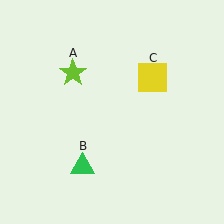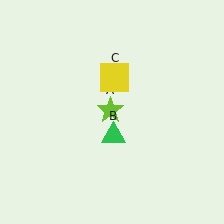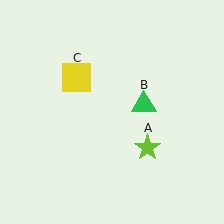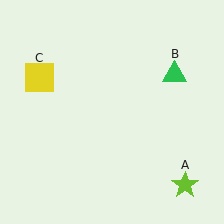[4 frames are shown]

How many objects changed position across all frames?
3 objects changed position: lime star (object A), green triangle (object B), yellow square (object C).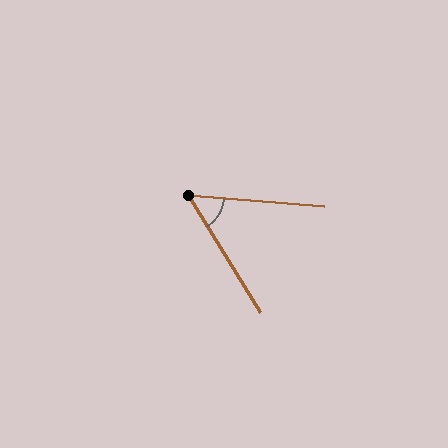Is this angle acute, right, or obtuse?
It is acute.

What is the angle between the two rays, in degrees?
Approximately 54 degrees.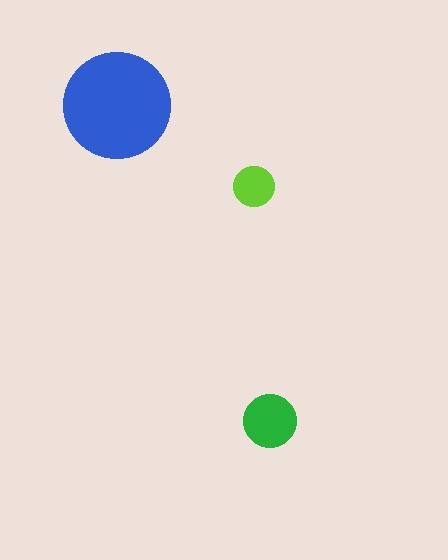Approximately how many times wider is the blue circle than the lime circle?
About 2.5 times wider.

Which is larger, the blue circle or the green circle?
The blue one.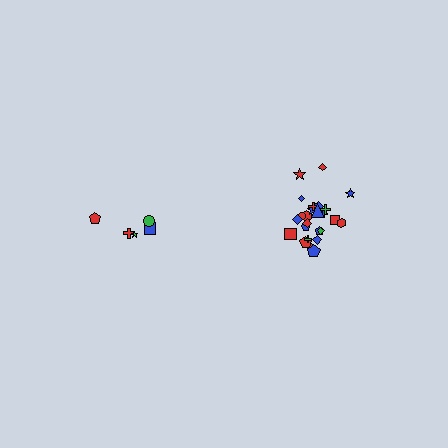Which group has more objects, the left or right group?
The right group.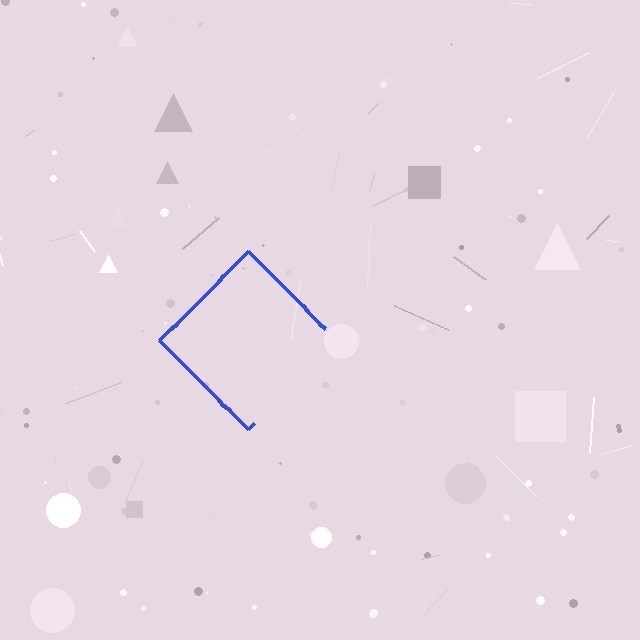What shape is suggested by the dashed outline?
The dashed outline suggests a diamond.